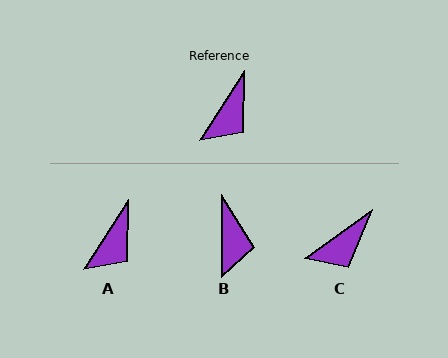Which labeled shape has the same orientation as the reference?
A.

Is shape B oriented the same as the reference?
No, it is off by about 32 degrees.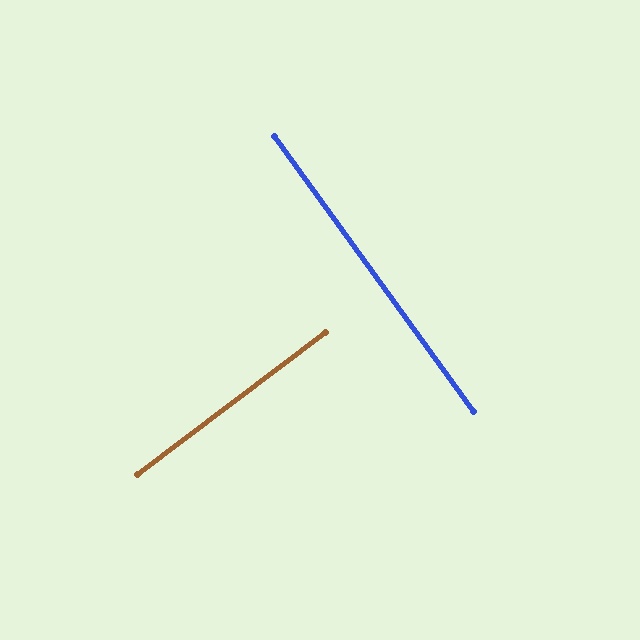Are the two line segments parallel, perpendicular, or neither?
Perpendicular — they meet at approximately 89°.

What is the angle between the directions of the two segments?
Approximately 89 degrees.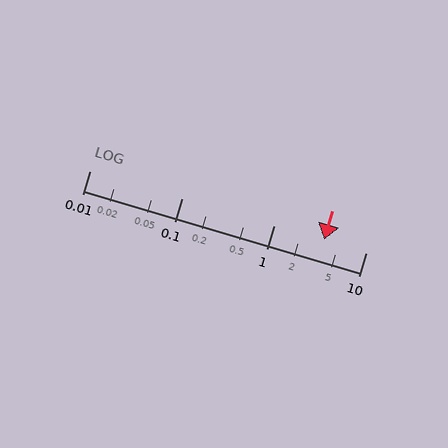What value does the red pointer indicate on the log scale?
The pointer indicates approximately 3.5.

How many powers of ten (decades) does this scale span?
The scale spans 3 decades, from 0.01 to 10.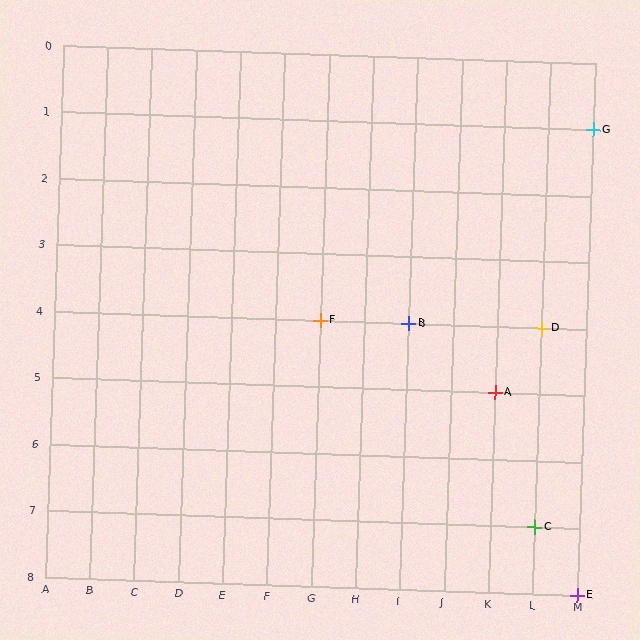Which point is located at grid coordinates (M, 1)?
Point G is at (M, 1).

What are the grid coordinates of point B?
Point B is at grid coordinates (I, 4).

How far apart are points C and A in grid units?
Points C and A are 1 column and 2 rows apart (about 2.2 grid units diagonally).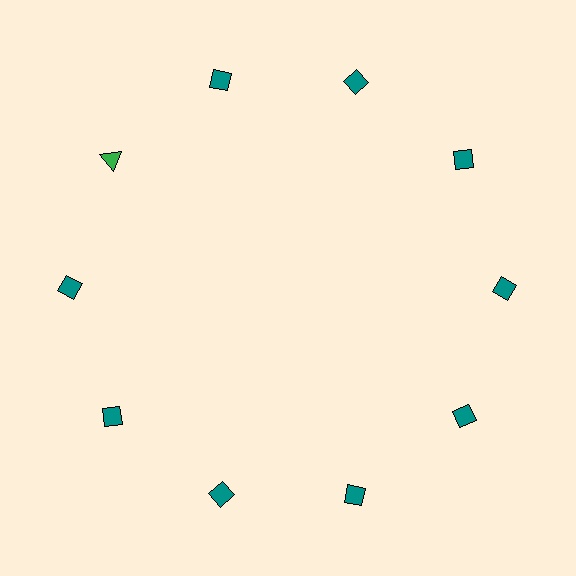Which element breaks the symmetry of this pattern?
The green triangle at roughly the 10 o'clock position breaks the symmetry. All other shapes are teal diamonds.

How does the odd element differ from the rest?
It differs in both color (green instead of teal) and shape (triangle instead of diamond).